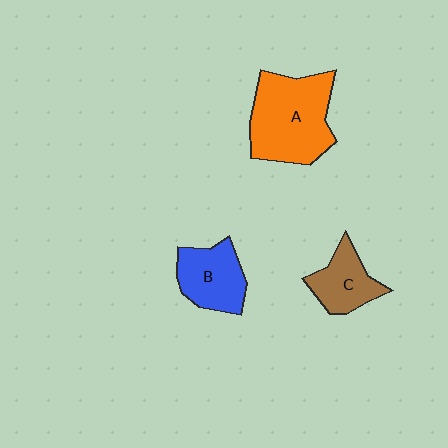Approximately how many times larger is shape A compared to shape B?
Approximately 1.7 times.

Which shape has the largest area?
Shape A (orange).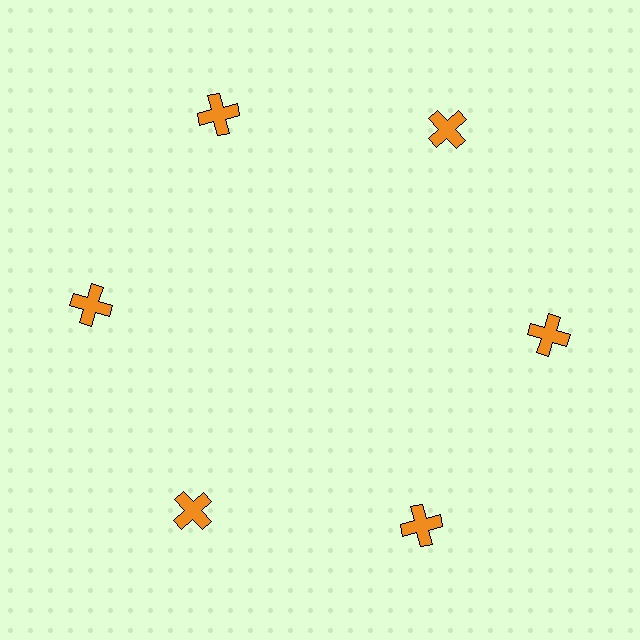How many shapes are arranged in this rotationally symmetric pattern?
There are 6 shapes, arranged in 6 groups of 1.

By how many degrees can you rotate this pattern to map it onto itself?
The pattern maps onto itself every 60 degrees of rotation.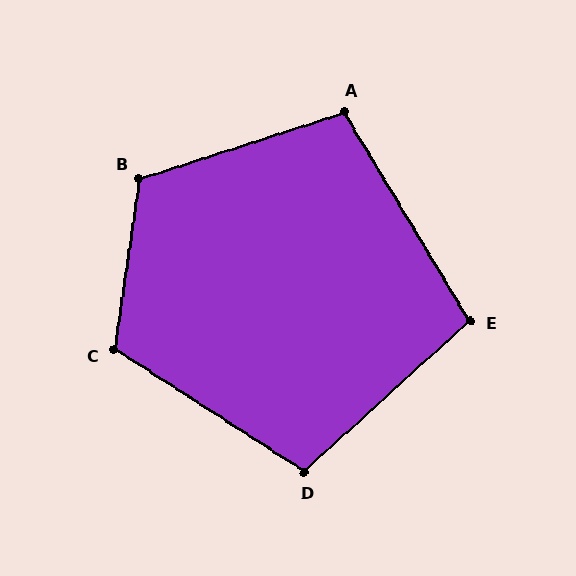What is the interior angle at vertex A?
Approximately 103 degrees (obtuse).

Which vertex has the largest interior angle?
B, at approximately 116 degrees.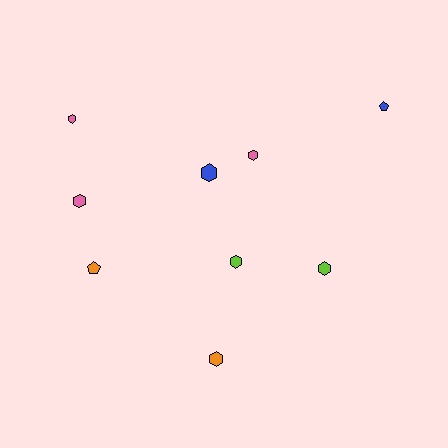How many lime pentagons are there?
There are no lime pentagons.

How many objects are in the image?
There are 9 objects.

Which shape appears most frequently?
Hexagon, with 7 objects.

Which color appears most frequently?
Pink, with 3 objects.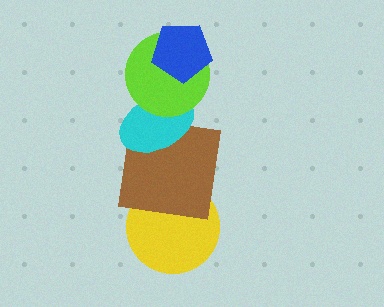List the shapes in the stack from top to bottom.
From top to bottom: the blue pentagon, the lime circle, the cyan ellipse, the brown square, the yellow circle.